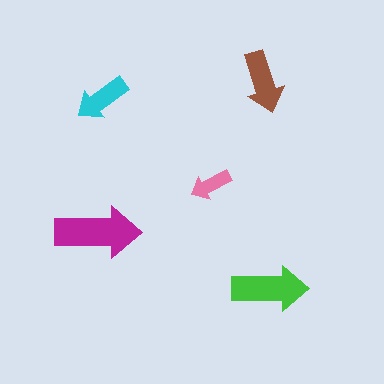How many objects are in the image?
There are 5 objects in the image.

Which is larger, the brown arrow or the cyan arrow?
The brown one.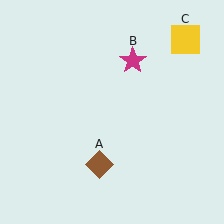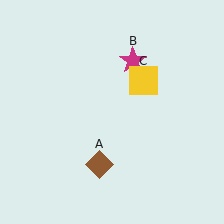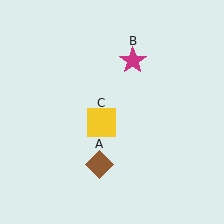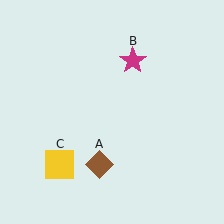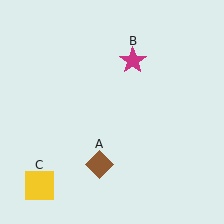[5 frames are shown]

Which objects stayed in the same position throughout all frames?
Brown diamond (object A) and magenta star (object B) remained stationary.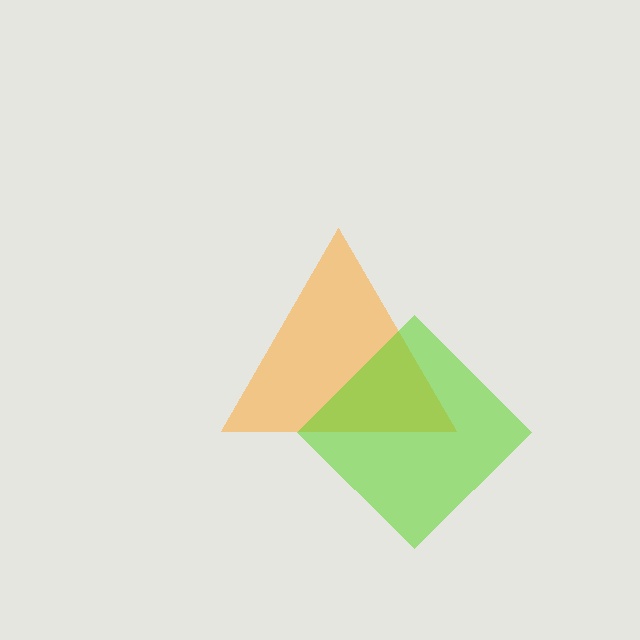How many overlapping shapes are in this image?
There are 2 overlapping shapes in the image.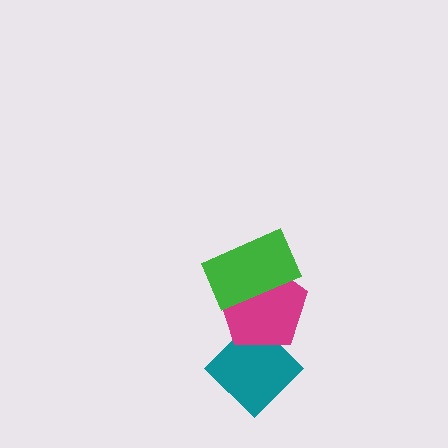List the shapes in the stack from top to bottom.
From top to bottom: the green rectangle, the magenta pentagon, the teal diamond.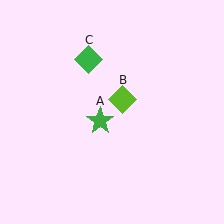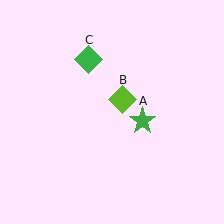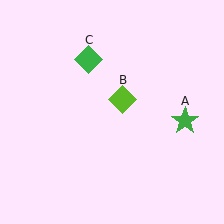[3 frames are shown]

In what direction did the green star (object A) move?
The green star (object A) moved right.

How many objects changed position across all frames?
1 object changed position: green star (object A).